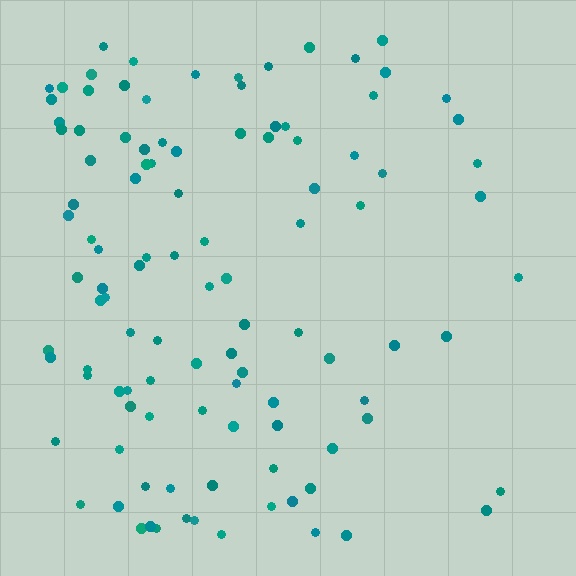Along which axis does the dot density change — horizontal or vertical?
Horizontal.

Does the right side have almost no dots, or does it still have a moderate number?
Still a moderate number, just noticeably fewer than the left.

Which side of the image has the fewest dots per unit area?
The right.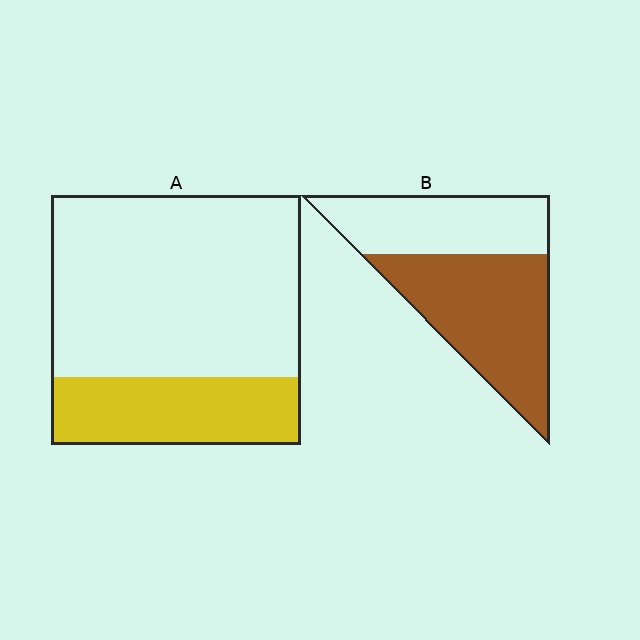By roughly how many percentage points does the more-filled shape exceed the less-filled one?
By roughly 30 percentage points (B over A).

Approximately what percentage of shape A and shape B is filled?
A is approximately 25% and B is approximately 60%.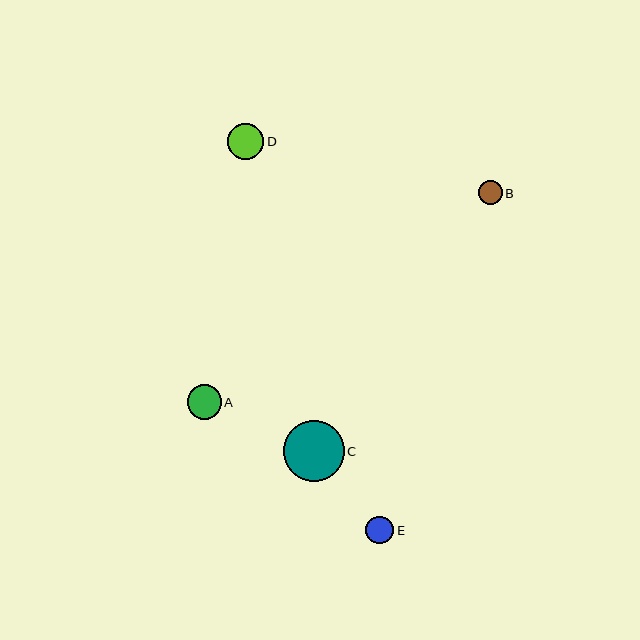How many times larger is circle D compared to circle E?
Circle D is approximately 1.3 times the size of circle E.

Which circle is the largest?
Circle C is the largest with a size of approximately 61 pixels.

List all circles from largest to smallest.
From largest to smallest: C, D, A, E, B.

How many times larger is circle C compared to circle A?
Circle C is approximately 1.8 times the size of circle A.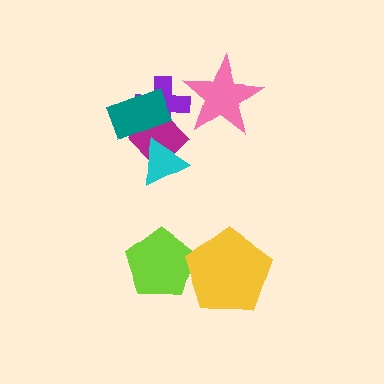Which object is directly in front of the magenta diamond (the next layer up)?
The teal rectangle is directly in front of the magenta diamond.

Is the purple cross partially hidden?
Yes, it is partially covered by another shape.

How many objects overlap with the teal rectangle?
2 objects overlap with the teal rectangle.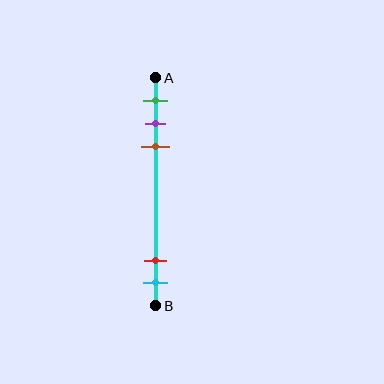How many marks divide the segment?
There are 5 marks dividing the segment.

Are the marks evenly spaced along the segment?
No, the marks are not evenly spaced.